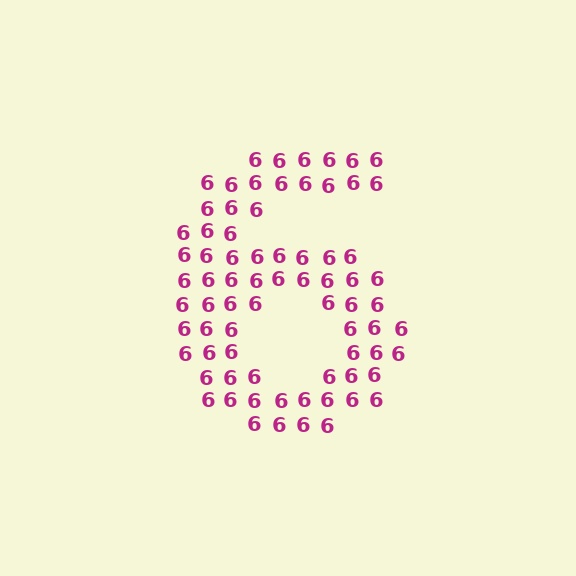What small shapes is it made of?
It is made of small digit 6's.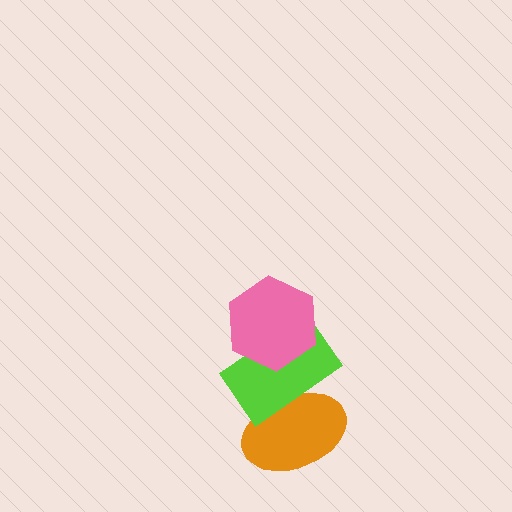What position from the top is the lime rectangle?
The lime rectangle is 2nd from the top.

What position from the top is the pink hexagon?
The pink hexagon is 1st from the top.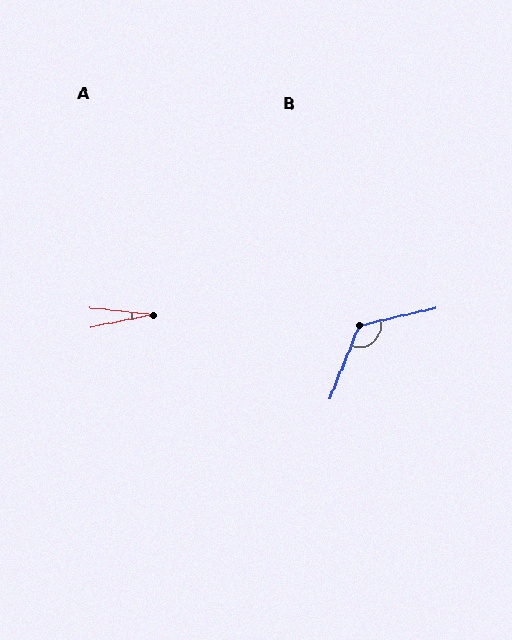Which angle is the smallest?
A, at approximately 17 degrees.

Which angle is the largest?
B, at approximately 125 degrees.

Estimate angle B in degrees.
Approximately 125 degrees.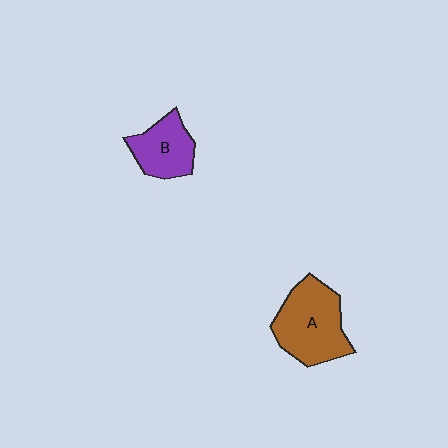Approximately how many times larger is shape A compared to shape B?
Approximately 1.5 times.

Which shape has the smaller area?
Shape B (purple).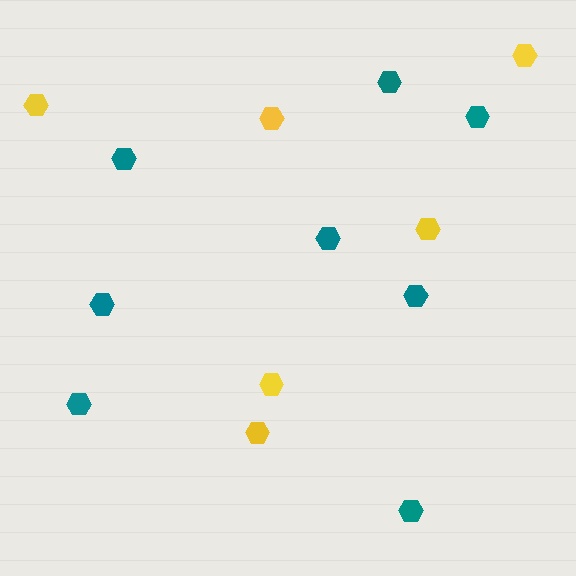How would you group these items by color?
There are 2 groups: one group of teal hexagons (8) and one group of yellow hexagons (6).